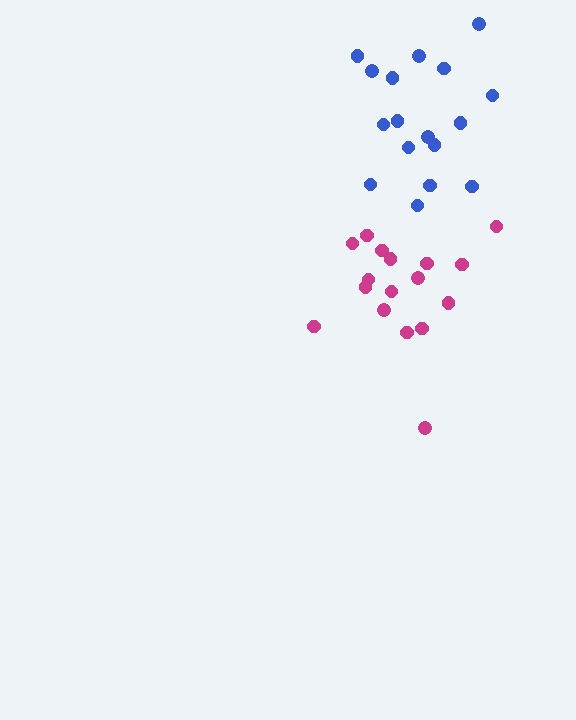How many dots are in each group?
Group 1: 17 dots, Group 2: 17 dots (34 total).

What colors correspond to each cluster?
The clusters are colored: blue, magenta.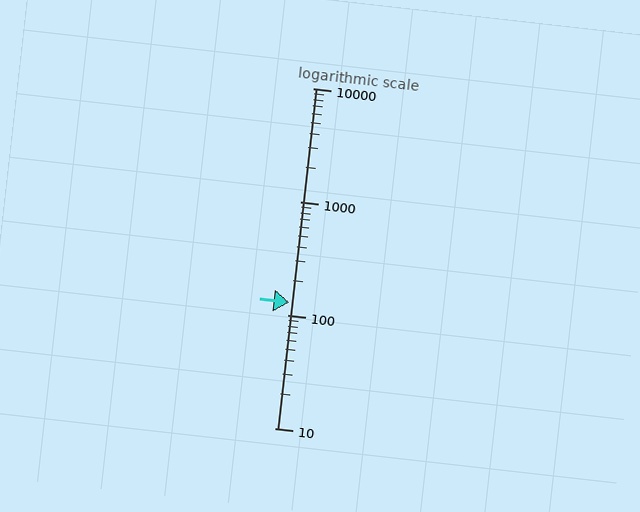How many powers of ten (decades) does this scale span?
The scale spans 3 decades, from 10 to 10000.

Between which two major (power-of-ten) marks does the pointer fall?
The pointer is between 100 and 1000.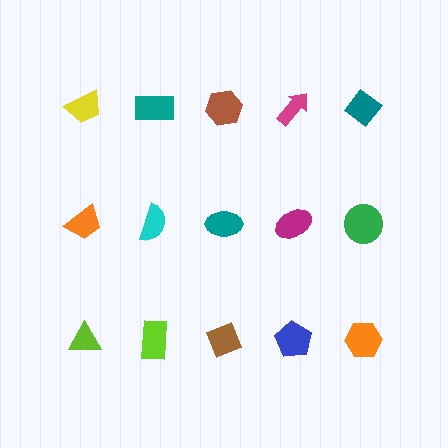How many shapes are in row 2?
5 shapes.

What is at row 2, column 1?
An orange trapezoid.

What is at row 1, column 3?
A brown hexagon.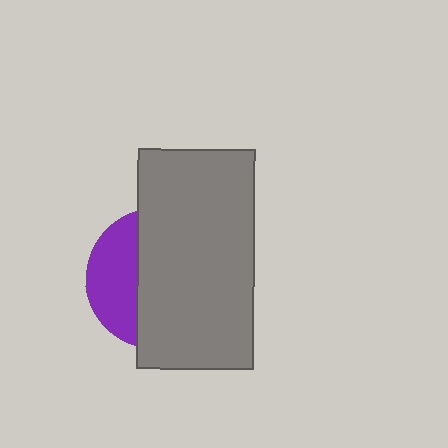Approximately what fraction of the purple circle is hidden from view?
Roughly 67% of the purple circle is hidden behind the gray rectangle.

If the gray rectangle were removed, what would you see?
You would see the complete purple circle.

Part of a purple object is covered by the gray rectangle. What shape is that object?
It is a circle.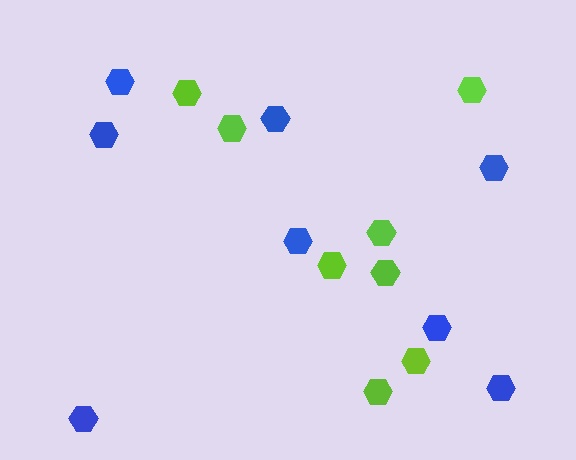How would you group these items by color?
There are 2 groups: one group of blue hexagons (8) and one group of lime hexagons (8).